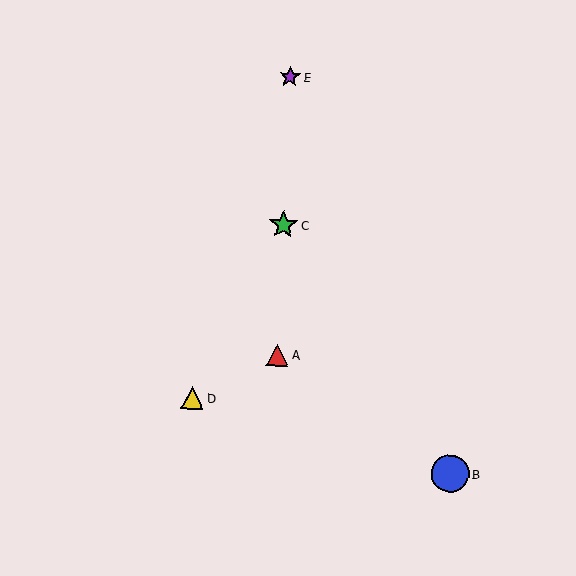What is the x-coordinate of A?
Object A is at x≈277.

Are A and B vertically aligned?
No, A is at x≈277 and B is at x≈450.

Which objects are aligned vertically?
Objects A, C, E are aligned vertically.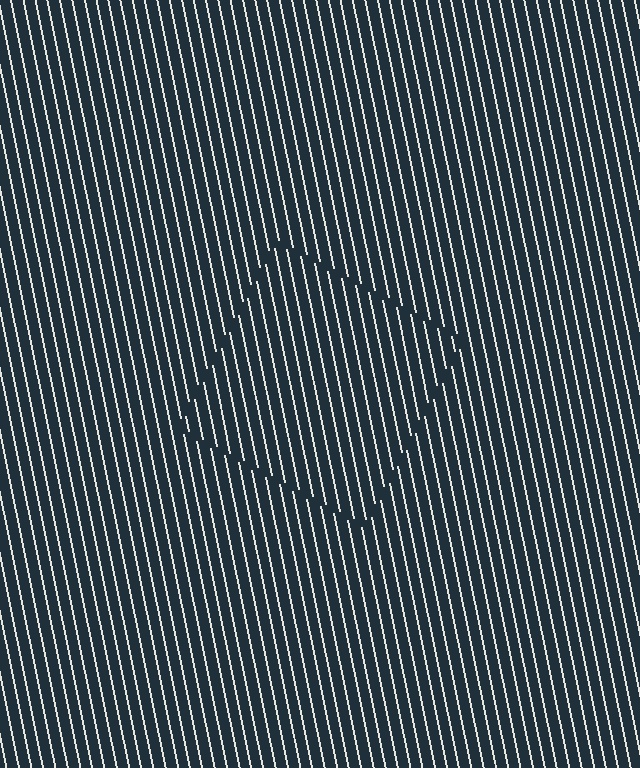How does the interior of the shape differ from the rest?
The interior of the shape contains the same grating, shifted by half a period — the contour is defined by the phase discontinuity where line-ends from the inner and outer gratings abut.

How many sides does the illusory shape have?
4 sides — the line-ends trace a square.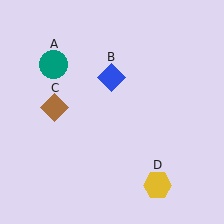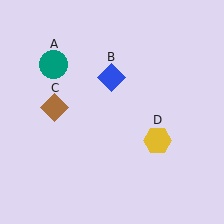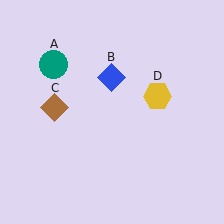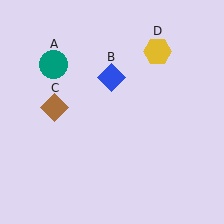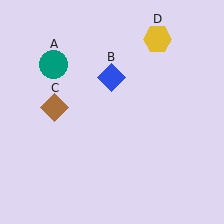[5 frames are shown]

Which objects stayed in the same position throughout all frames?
Teal circle (object A) and blue diamond (object B) and brown diamond (object C) remained stationary.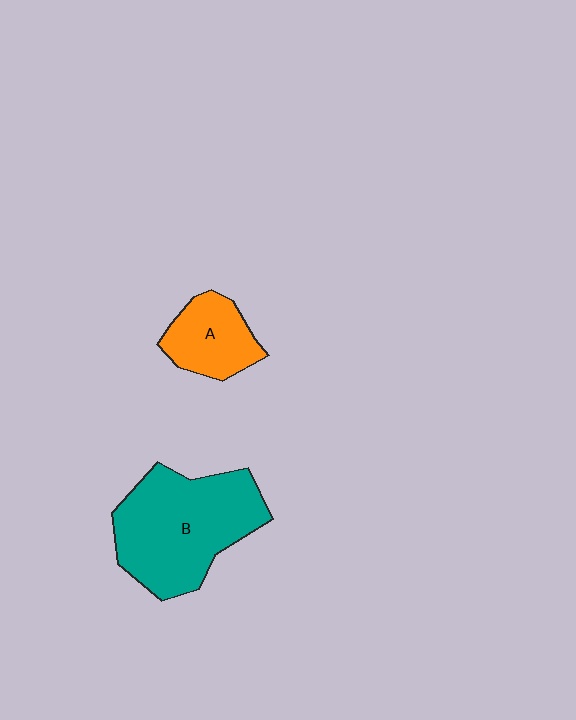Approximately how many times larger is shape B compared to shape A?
Approximately 2.3 times.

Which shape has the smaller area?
Shape A (orange).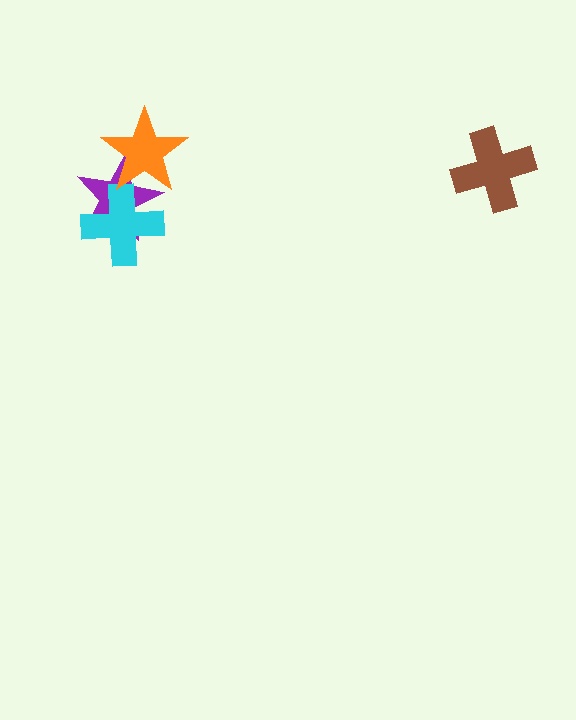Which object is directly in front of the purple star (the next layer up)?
The cyan cross is directly in front of the purple star.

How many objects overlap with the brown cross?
0 objects overlap with the brown cross.